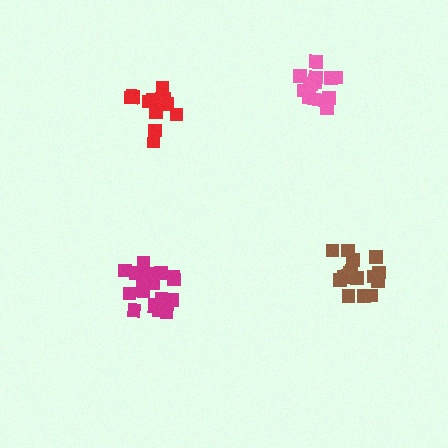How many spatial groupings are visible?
There are 4 spatial groupings.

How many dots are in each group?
Group 1: 14 dots, Group 2: 20 dots, Group 3: 17 dots, Group 4: 17 dots (68 total).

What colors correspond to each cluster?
The clusters are colored: pink, magenta, brown, red.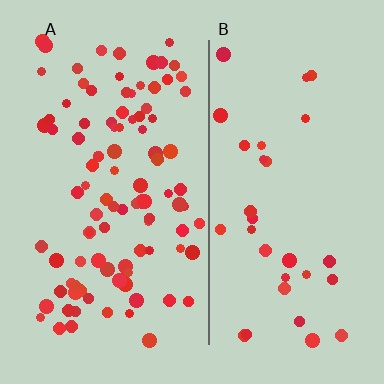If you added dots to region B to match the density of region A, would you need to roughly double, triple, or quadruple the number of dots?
Approximately triple.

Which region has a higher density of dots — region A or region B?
A (the left).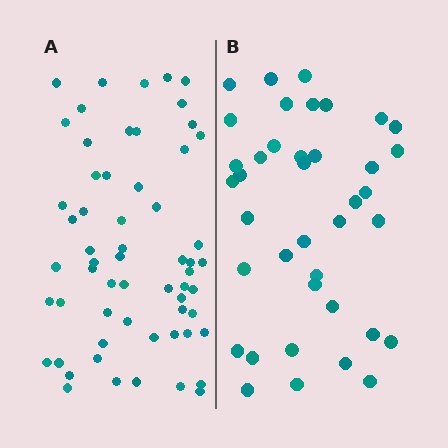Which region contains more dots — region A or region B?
Region A (the left region) has more dots.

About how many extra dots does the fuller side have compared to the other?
Region A has approximately 20 more dots than region B.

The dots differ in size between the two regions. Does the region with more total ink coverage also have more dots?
No. Region B has more total ink coverage because its dots are larger, but region A actually contains more individual dots. Total area can be misleading — the number of items is what matters here.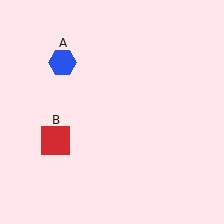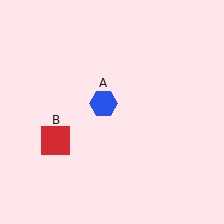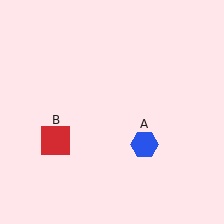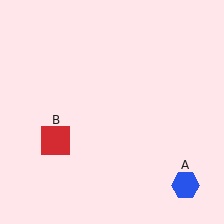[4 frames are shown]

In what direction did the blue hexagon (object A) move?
The blue hexagon (object A) moved down and to the right.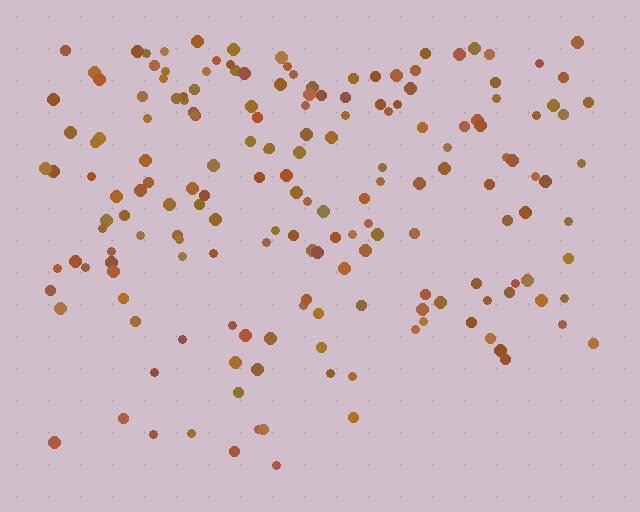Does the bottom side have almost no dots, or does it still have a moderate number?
Still a moderate number, just noticeably fewer than the top.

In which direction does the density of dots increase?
From bottom to top, with the top side densest.